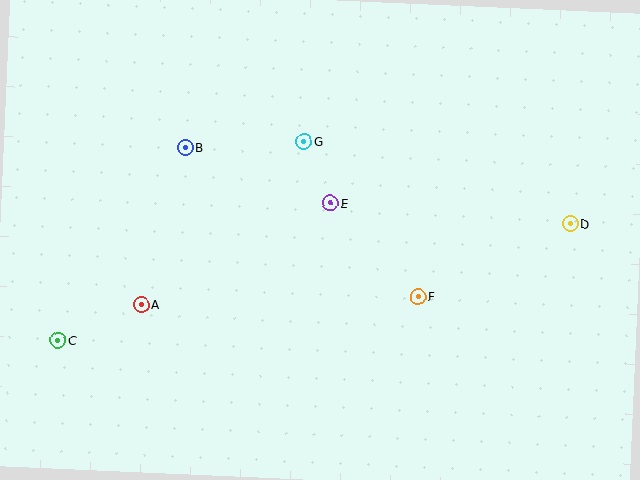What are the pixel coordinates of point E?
Point E is at (330, 203).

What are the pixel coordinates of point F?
Point F is at (418, 297).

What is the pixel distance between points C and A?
The distance between C and A is 90 pixels.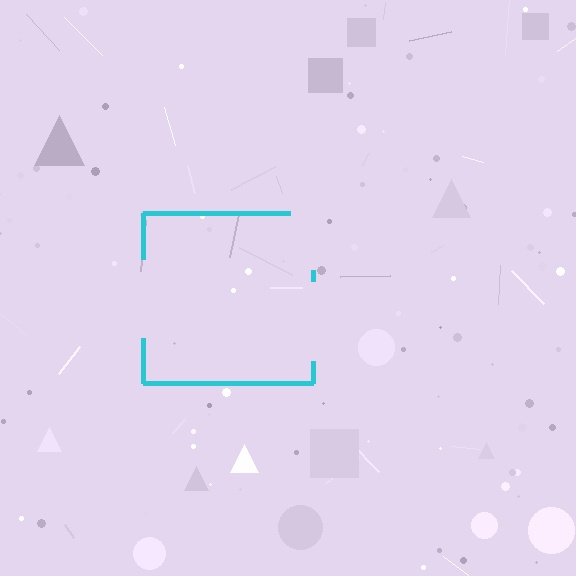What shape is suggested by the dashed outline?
The dashed outline suggests a square.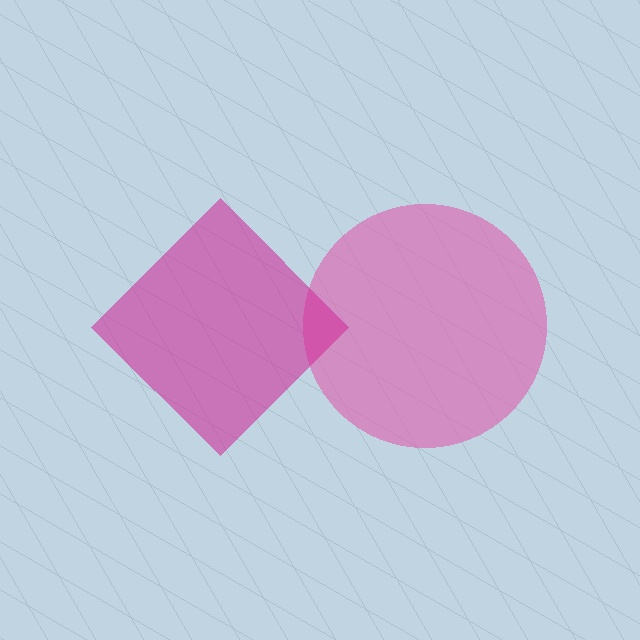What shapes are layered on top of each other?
The layered shapes are: a pink circle, a magenta diamond.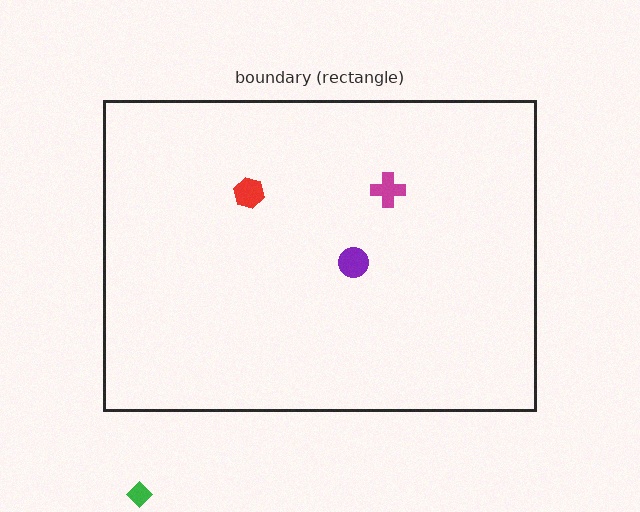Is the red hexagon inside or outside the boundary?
Inside.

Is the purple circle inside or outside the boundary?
Inside.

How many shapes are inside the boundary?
3 inside, 1 outside.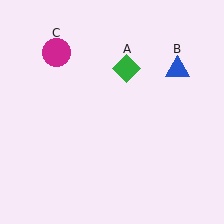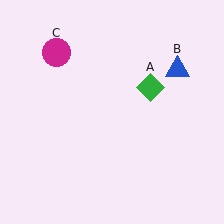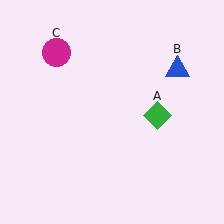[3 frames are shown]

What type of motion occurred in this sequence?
The green diamond (object A) rotated clockwise around the center of the scene.